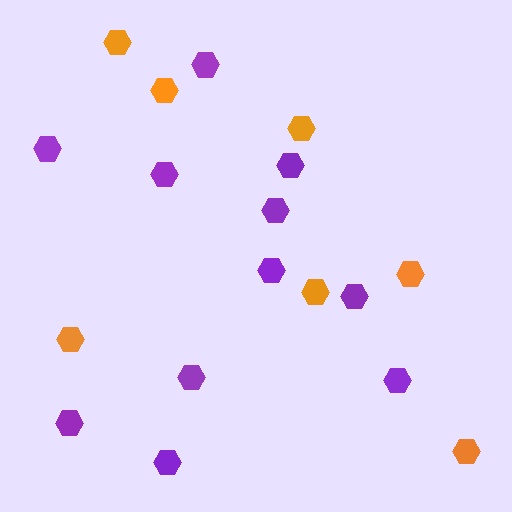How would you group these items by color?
There are 2 groups: one group of orange hexagons (7) and one group of purple hexagons (11).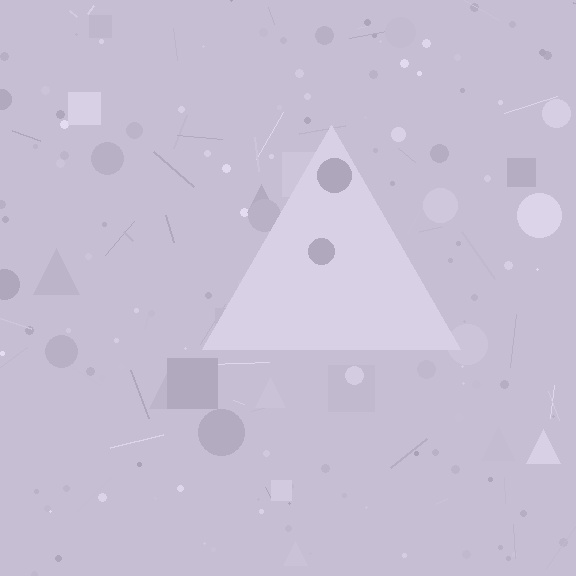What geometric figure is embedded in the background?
A triangle is embedded in the background.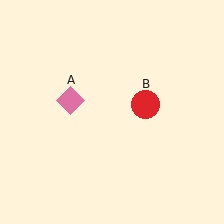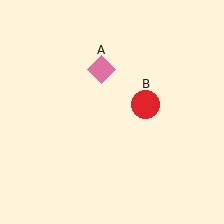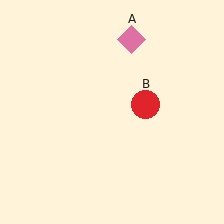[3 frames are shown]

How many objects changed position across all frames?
1 object changed position: pink diamond (object A).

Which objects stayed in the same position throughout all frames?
Red circle (object B) remained stationary.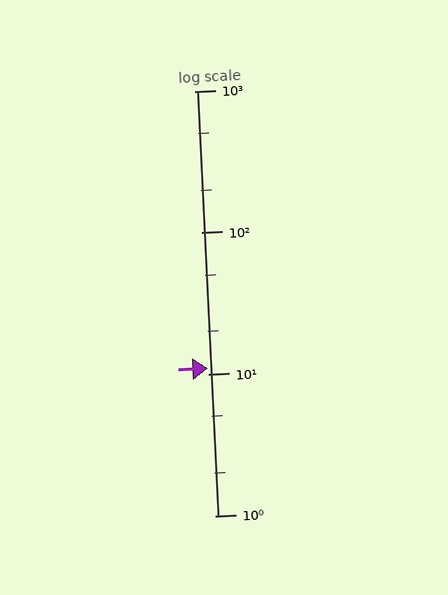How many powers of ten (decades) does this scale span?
The scale spans 3 decades, from 1 to 1000.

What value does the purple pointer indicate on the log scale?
The pointer indicates approximately 11.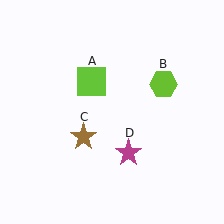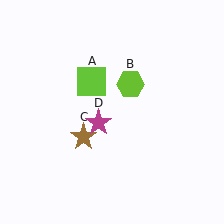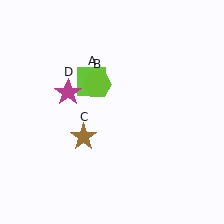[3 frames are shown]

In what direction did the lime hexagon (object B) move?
The lime hexagon (object B) moved left.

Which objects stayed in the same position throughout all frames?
Lime square (object A) and brown star (object C) remained stationary.